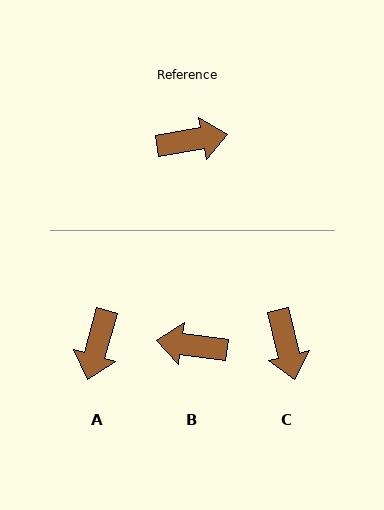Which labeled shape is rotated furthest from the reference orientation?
B, about 163 degrees away.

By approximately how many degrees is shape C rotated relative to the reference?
Approximately 86 degrees clockwise.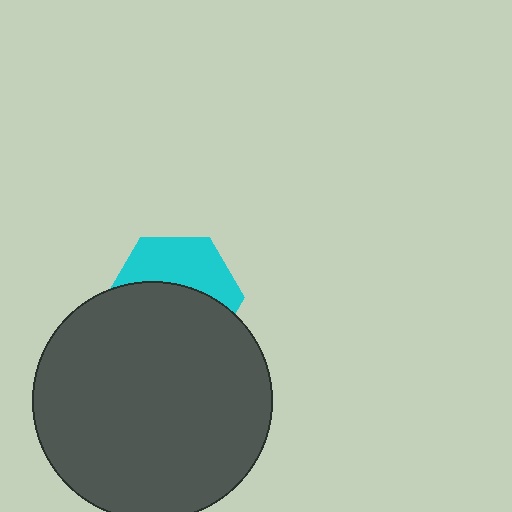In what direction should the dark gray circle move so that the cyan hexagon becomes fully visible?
The dark gray circle should move down. That is the shortest direction to clear the overlap and leave the cyan hexagon fully visible.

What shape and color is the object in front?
The object in front is a dark gray circle.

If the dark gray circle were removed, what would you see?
You would see the complete cyan hexagon.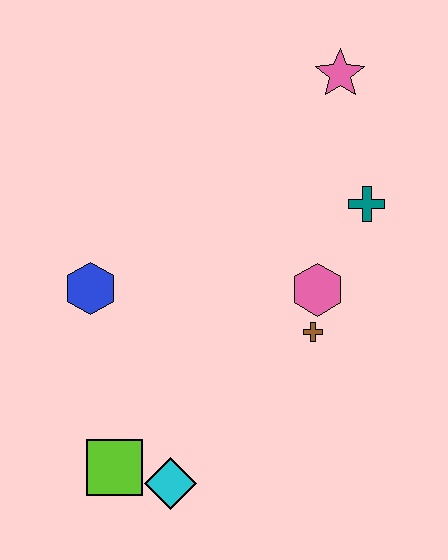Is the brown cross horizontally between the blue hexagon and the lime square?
No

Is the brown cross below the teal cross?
Yes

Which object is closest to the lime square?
The cyan diamond is closest to the lime square.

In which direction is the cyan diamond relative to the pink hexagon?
The cyan diamond is below the pink hexagon.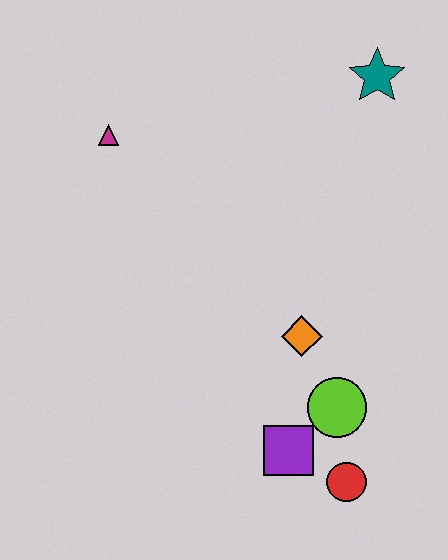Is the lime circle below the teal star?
Yes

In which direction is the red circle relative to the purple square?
The red circle is to the right of the purple square.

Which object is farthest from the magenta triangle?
The red circle is farthest from the magenta triangle.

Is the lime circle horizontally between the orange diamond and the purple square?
No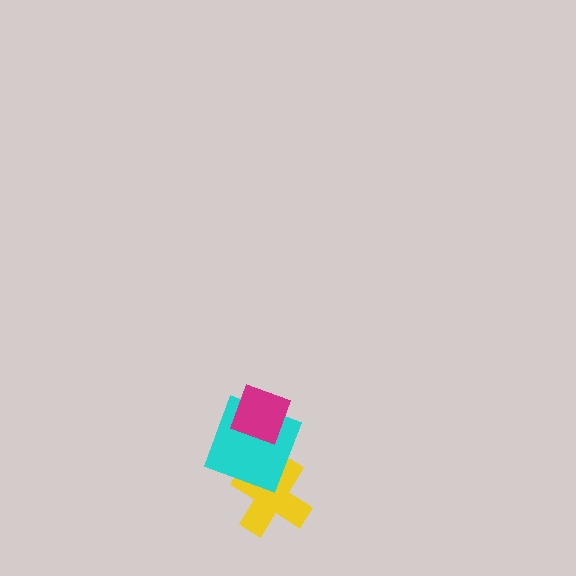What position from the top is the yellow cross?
The yellow cross is 3rd from the top.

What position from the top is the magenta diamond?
The magenta diamond is 1st from the top.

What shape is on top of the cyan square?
The magenta diamond is on top of the cyan square.